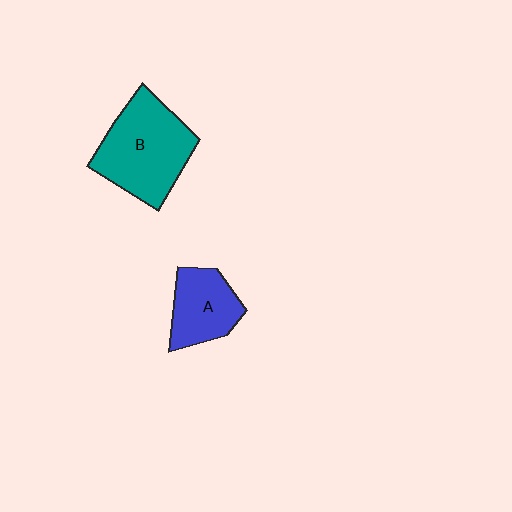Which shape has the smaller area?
Shape A (blue).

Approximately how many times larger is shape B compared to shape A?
Approximately 1.7 times.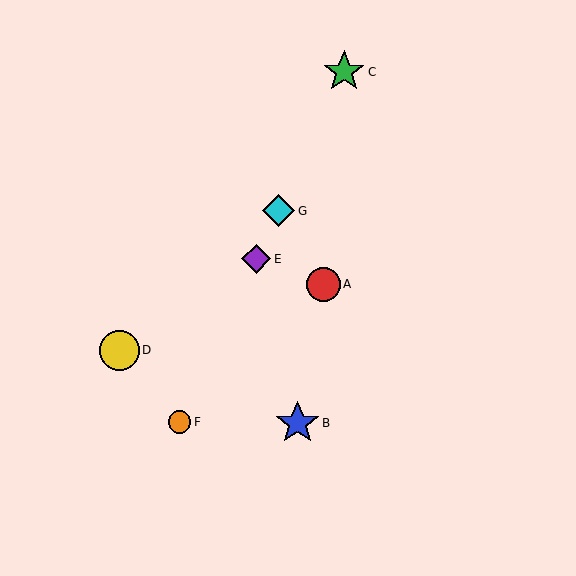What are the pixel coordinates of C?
Object C is at (344, 72).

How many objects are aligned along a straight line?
4 objects (C, E, F, G) are aligned along a straight line.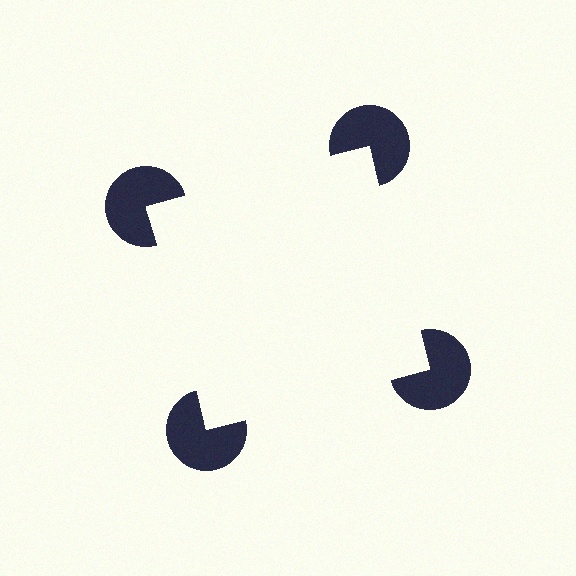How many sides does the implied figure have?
4 sides.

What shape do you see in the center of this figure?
An illusory square — its edges are inferred from the aligned wedge cuts in the pac-man discs, not physically drawn.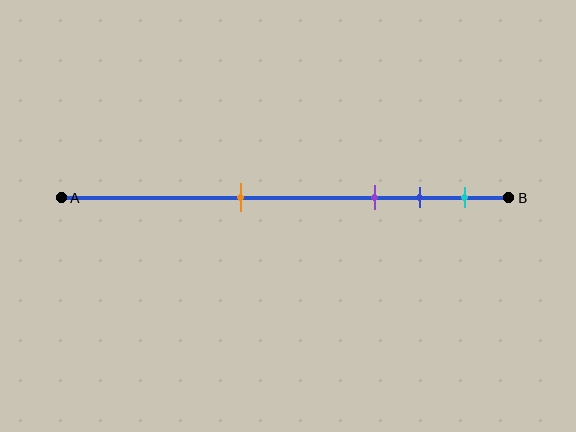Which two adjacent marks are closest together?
The blue and cyan marks are the closest adjacent pair.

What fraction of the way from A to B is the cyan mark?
The cyan mark is approximately 90% (0.9) of the way from A to B.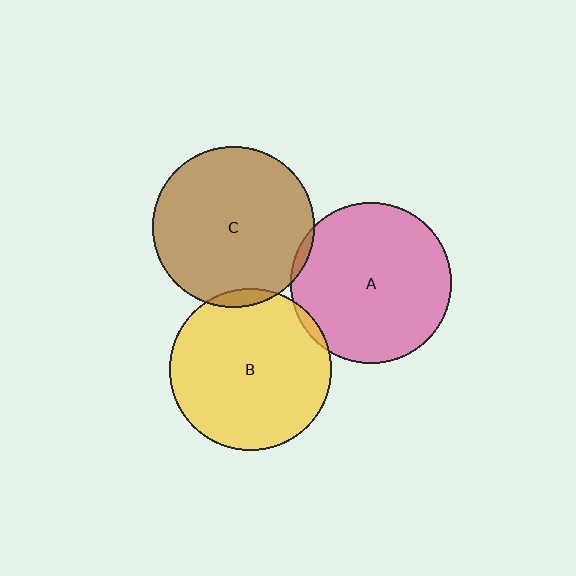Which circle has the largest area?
Circle B (yellow).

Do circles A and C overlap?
Yes.